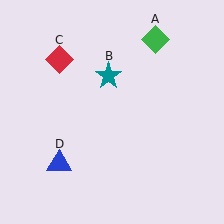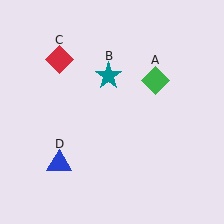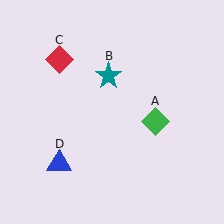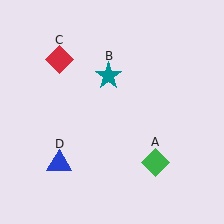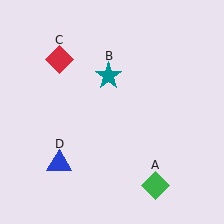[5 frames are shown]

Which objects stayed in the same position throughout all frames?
Teal star (object B) and red diamond (object C) and blue triangle (object D) remained stationary.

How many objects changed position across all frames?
1 object changed position: green diamond (object A).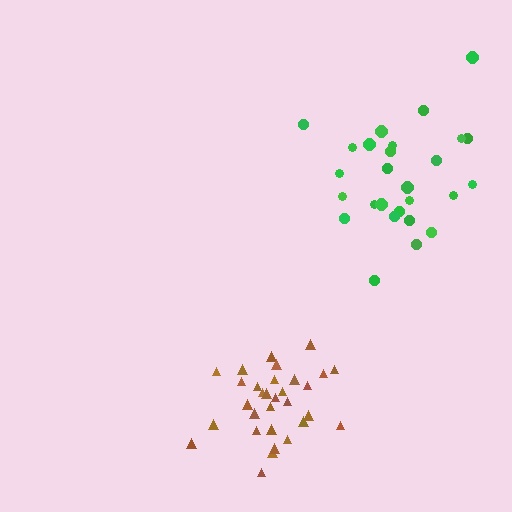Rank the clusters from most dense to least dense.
brown, green.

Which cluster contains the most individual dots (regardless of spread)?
Brown (31).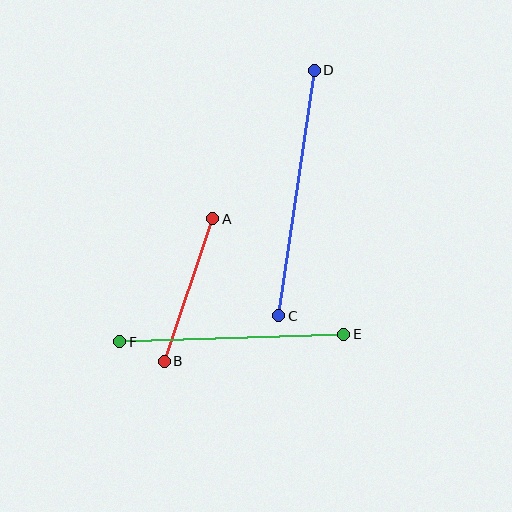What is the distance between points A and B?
The distance is approximately 150 pixels.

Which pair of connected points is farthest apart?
Points C and D are farthest apart.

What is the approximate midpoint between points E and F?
The midpoint is at approximately (232, 338) pixels.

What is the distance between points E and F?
The distance is approximately 224 pixels.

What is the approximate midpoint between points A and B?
The midpoint is at approximately (188, 290) pixels.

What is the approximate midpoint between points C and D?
The midpoint is at approximately (297, 193) pixels.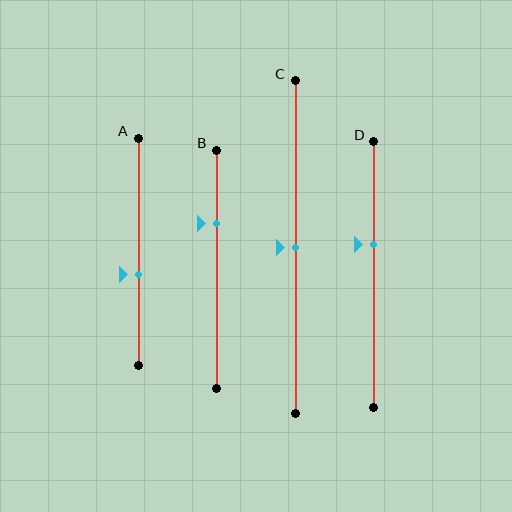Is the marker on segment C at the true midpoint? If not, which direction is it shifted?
Yes, the marker on segment C is at the true midpoint.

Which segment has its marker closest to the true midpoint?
Segment C has its marker closest to the true midpoint.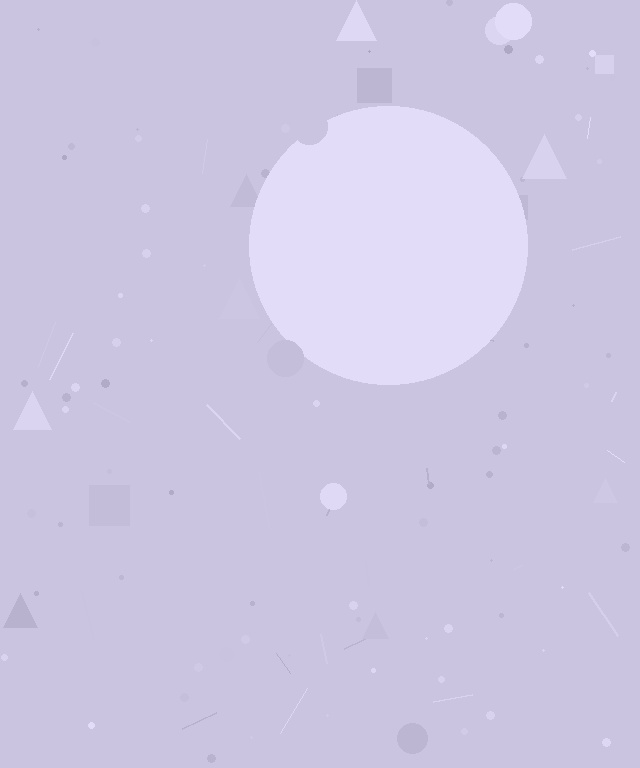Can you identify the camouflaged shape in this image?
The camouflaged shape is a circle.